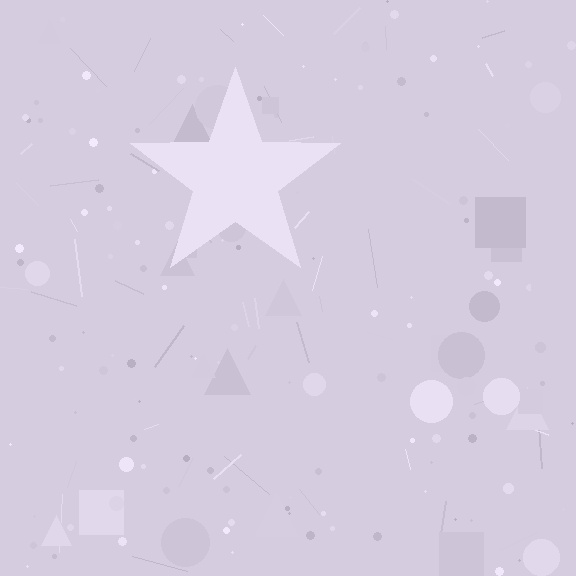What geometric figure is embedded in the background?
A star is embedded in the background.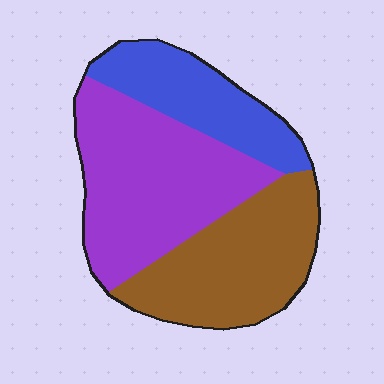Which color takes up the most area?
Purple, at roughly 45%.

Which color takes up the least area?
Blue, at roughly 25%.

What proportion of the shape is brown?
Brown covers roughly 35% of the shape.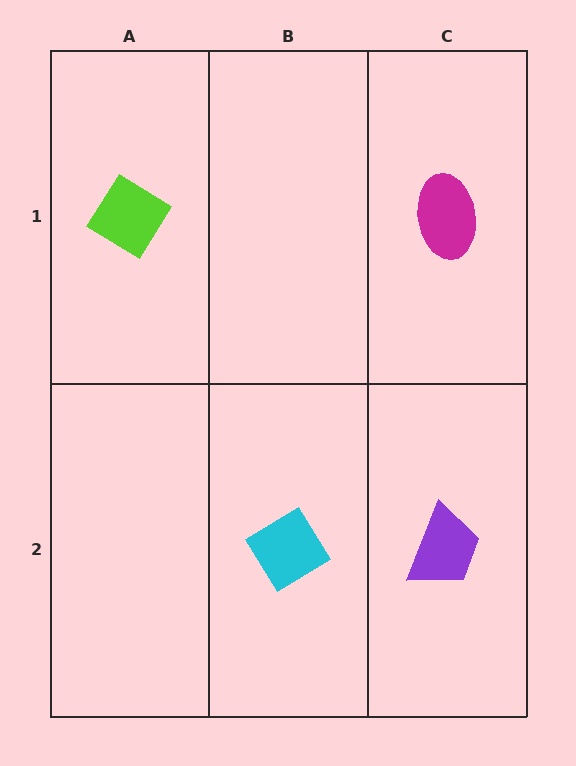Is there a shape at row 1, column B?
No, that cell is empty.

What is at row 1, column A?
A lime diamond.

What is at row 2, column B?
A cyan diamond.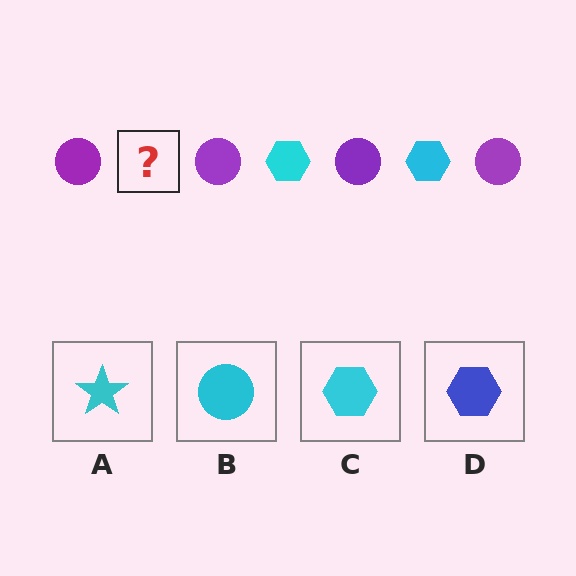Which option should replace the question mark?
Option C.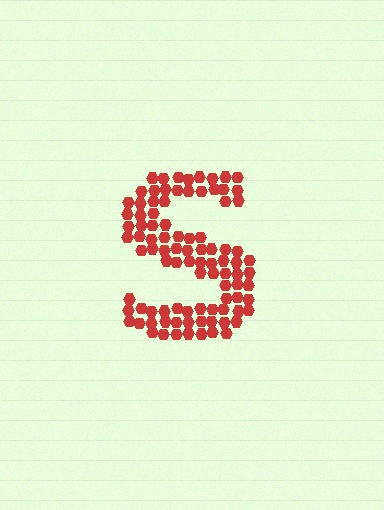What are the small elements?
The small elements are hexagons.